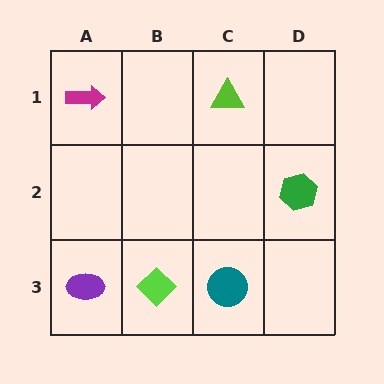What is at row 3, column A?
A purple ellipse.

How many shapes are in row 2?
1 shape.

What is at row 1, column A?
A magenta arrow.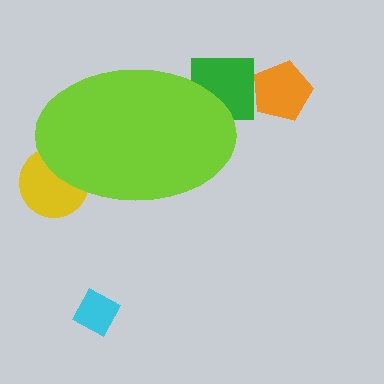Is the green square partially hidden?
Yes, the green square is partially hidden behind the lime ellipse.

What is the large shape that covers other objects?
A lime ellipse.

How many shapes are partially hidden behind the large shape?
2 shapes are partially hidden.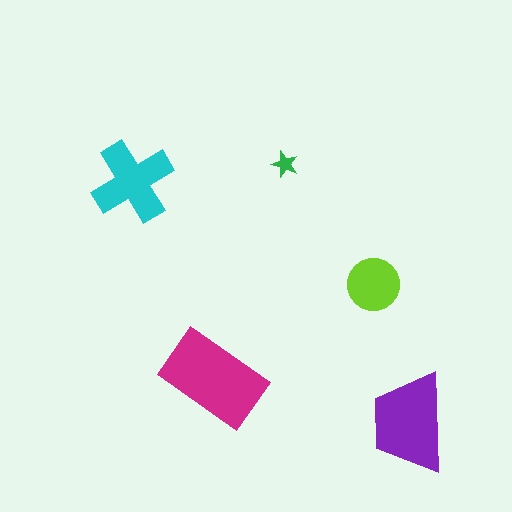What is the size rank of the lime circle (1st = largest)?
4th.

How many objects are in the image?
There are 5 objects in the image.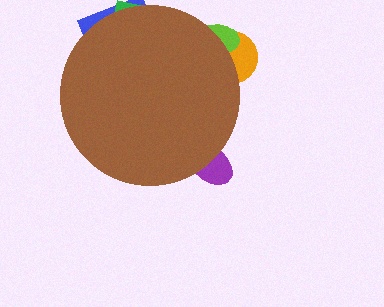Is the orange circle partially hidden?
Yes, the orange circle is partially hidden behind the brown circle.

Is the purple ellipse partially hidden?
Yes, the purple ellipse is partially hidden behind the brown circle.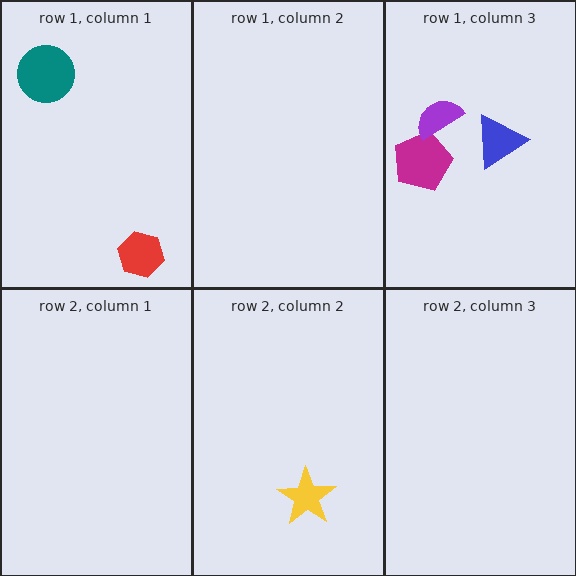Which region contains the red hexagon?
The row 1, column 1 region.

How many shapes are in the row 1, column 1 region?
2.